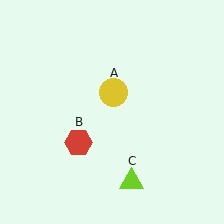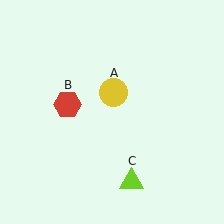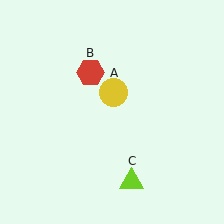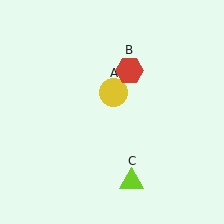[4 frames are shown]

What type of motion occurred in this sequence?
The red hexagon (object B) rotated clockwise around the center of the scene.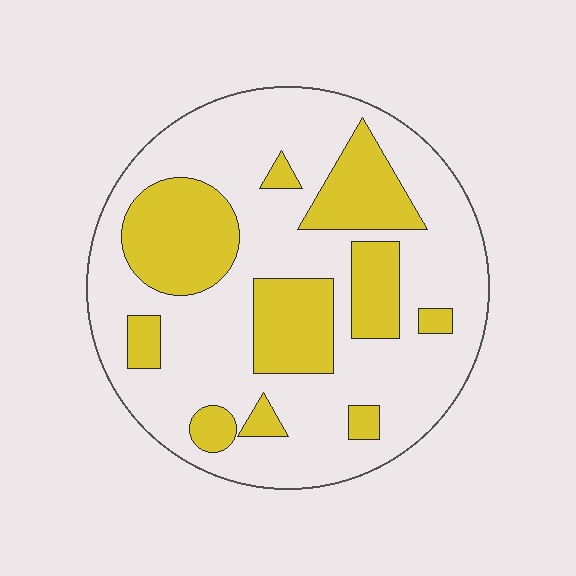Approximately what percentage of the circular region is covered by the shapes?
Approximately 30%.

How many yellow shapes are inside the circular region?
10.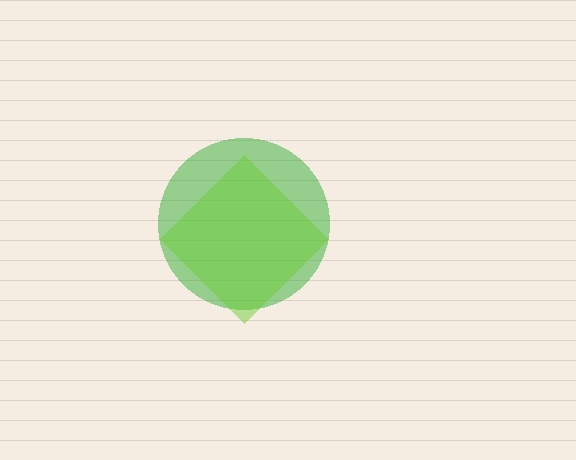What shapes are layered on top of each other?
The layered shapes are: a green circle, a lime diamond.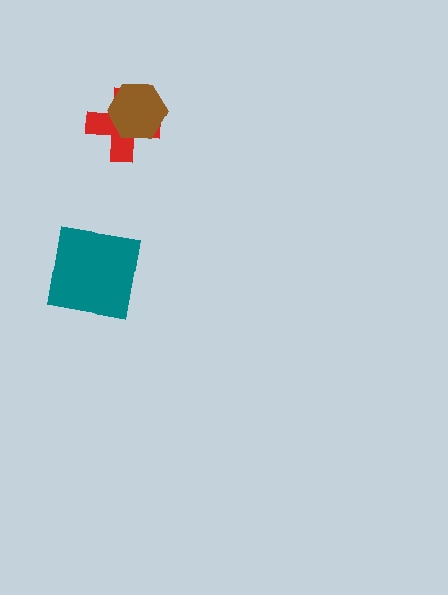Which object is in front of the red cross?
The brown hexagon is in front of the red cross.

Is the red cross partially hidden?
Yes, it is partially covered by another shape.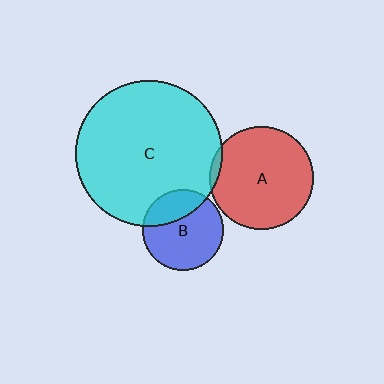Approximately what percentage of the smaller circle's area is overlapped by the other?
Approximately 5%.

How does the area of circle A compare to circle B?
Approximately 1.6 times.